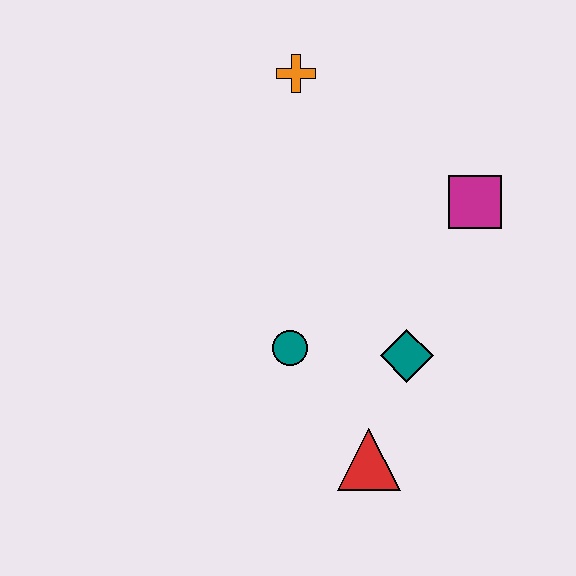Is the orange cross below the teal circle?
No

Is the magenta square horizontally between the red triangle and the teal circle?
No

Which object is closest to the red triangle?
The teal diamond is closest to the red triangle.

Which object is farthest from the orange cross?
The red triangle is farthest from the orange cross.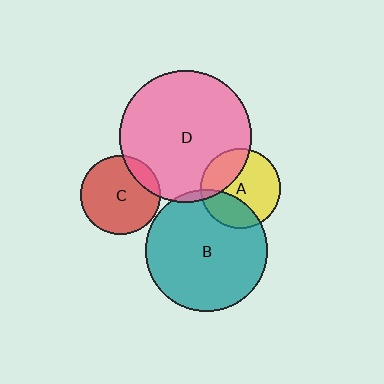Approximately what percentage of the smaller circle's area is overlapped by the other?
Approximately 30%.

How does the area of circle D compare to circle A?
Approximately 2.7 times.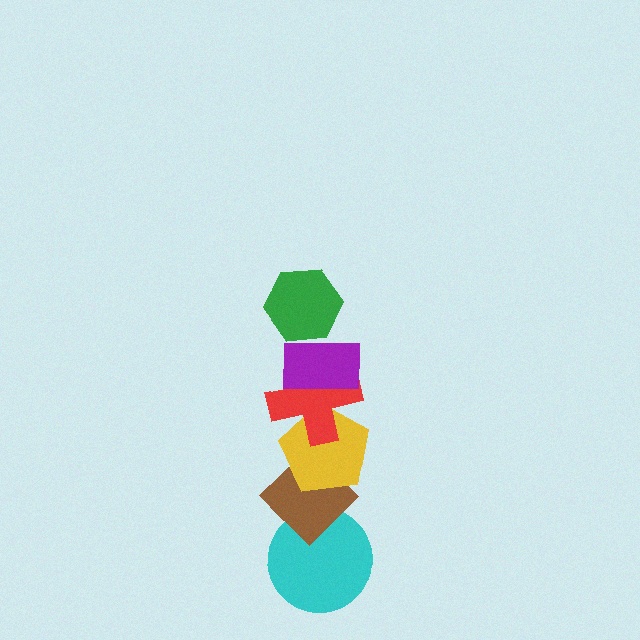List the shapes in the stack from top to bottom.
From top to bottom: the green hexagon, the purple rectangle, the red cross, the yellow pentagon, the brown diamond, the cyan circle.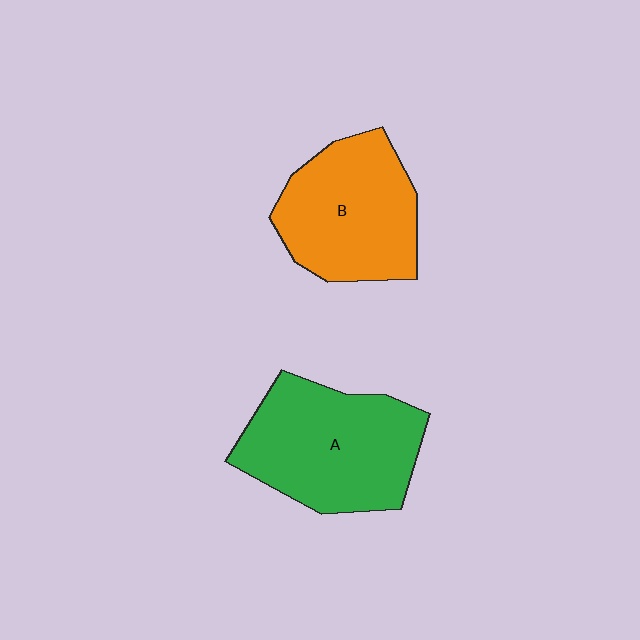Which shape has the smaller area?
Shape B (orange).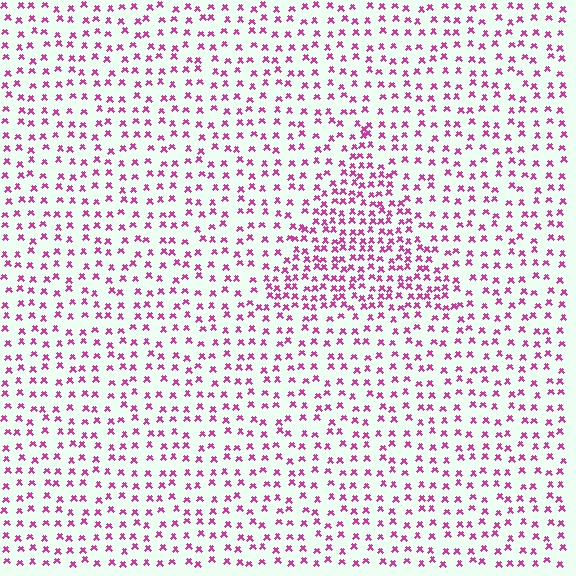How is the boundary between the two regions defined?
The boundary is defined by a change in element density (approximately 1.9x ratio). All elements are the same color, size, and shape.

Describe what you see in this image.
The image contains small magenta elements arranged at two different densities. A triangle-shaped region is visible where the elements are more densely packed than the surrounding area.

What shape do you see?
I see a triangle.